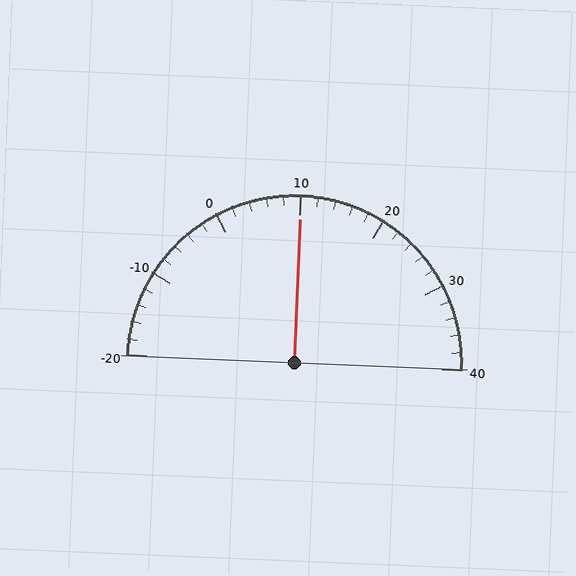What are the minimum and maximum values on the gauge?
The gauge ranges from -20 to 40.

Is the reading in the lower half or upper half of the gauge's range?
The reading is in the upper half of the range (-20 to 40).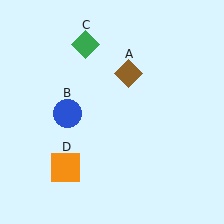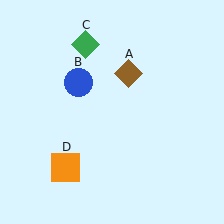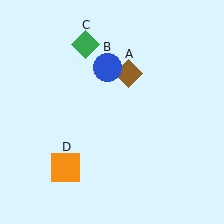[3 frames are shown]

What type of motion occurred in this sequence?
The blue circle (object B) rotated clockwise around the center of the scene.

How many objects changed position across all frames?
1 object changed position: blue circle (object B).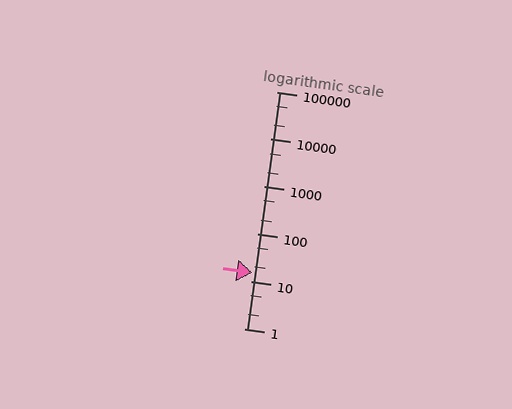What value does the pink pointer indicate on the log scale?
The pointer indicates approximately 15.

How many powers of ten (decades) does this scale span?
The scale spans 5 decades, from 1 to 100000.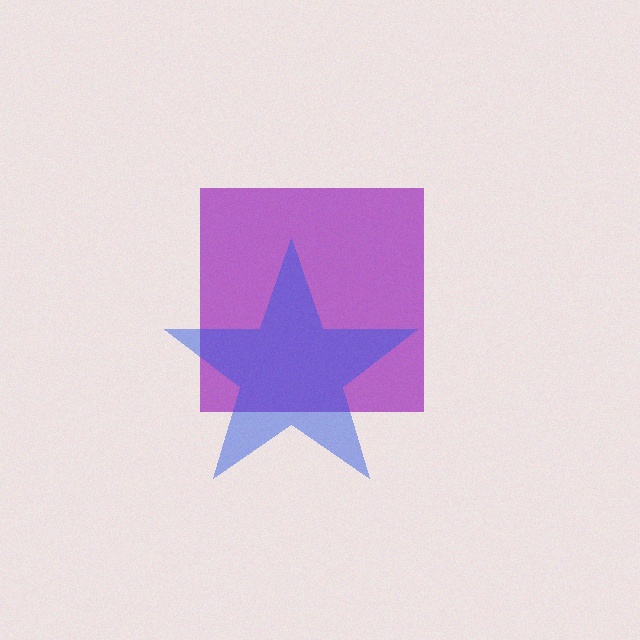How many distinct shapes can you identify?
There are 2 distinct shapes: a purple square, a blue star.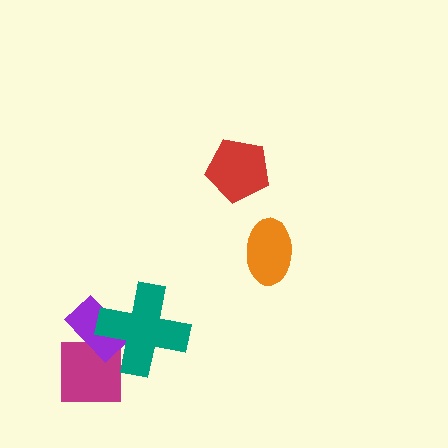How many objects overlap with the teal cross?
2 objects overlap with the teal cross.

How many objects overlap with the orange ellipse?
0 objects overlap with the orange ellipse.